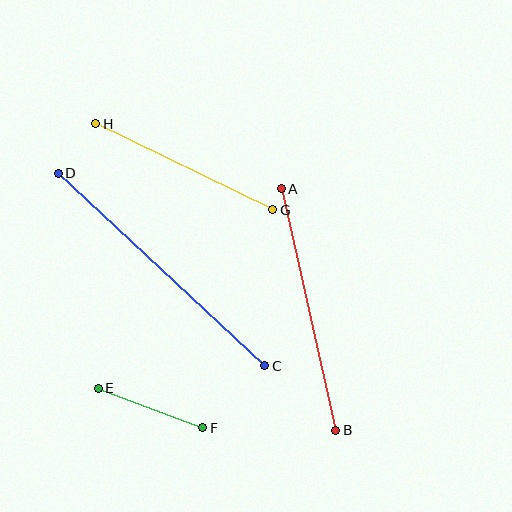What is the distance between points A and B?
The distance is approximately 247 pixels.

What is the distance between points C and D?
The distance is approximately 283 pixels.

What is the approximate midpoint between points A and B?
The midpoint is at approximately (308, 309) pixels.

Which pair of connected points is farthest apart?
Points C and D are farthest apart.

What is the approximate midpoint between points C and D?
The midpoint is at approximately (161, 269) pixels.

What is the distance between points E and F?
The distance is approximately 111 pixels.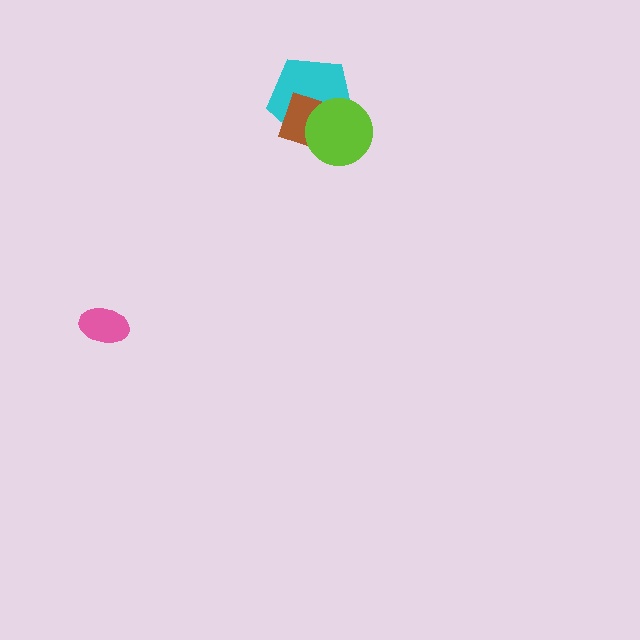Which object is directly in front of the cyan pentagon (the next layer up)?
The brown diamond is directly in front of the cyan pentagon.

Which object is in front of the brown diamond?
The lime circle is in front of the brown diamond.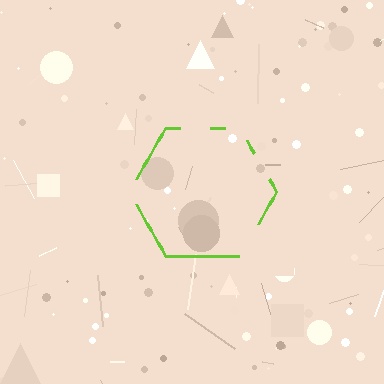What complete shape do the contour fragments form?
The contour fragments form a hexagon.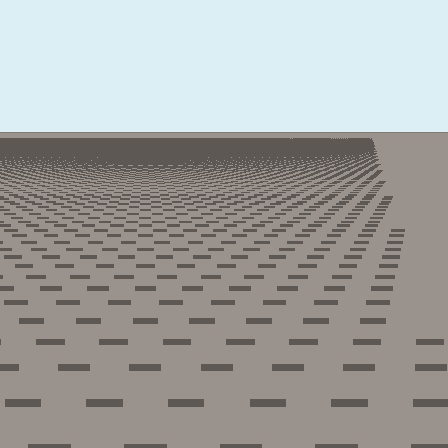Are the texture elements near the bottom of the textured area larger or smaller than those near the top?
Larger. Near the bottom, elements are closer to the viewer and appear at a bigger on-screen size.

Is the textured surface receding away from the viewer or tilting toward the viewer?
The surface is receding away from the viewer. Texture elements get smaller and denser toward the top.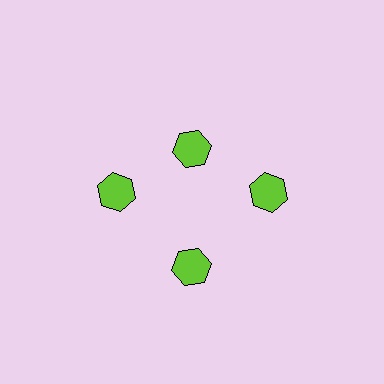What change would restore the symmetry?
The symmetry would be restored by moving it outward, back onto the ring so that all 4 hexagons sit at equal angles and equal distance from the center.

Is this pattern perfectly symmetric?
No. The 4 lime hexagons are arranged in a ring, but one element near the 12 o'clock position is pulled inward toward the center, breaking the 4-fold rotational symmetry.